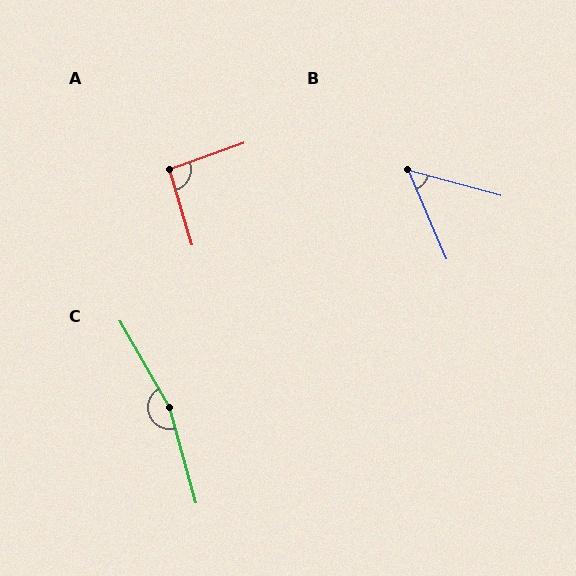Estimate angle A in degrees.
Approximately 93 degrees.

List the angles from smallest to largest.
B (52°), A (93°), C (166°).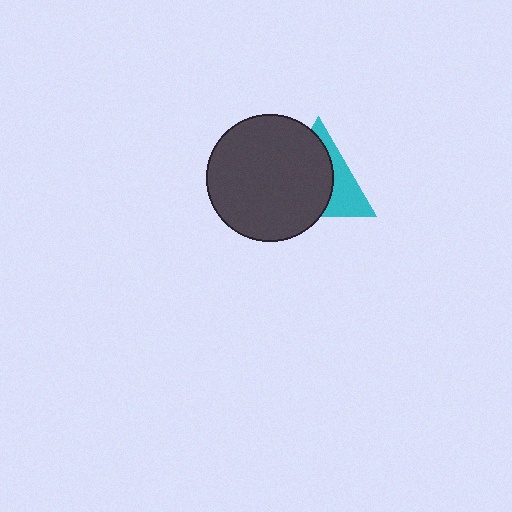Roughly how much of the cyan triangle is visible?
A small part of it is visible (roughly 37%).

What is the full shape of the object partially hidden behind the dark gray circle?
The partially hidden object is a cyan triangle.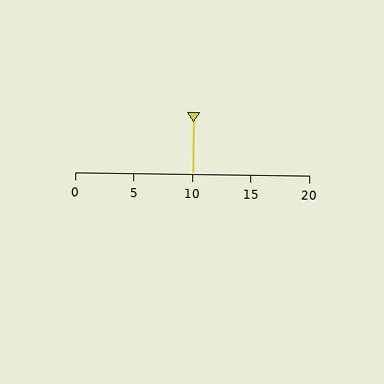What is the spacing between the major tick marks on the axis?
The major ticks are spaced 5 apart.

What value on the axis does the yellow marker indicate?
The marker indicates approximately 10.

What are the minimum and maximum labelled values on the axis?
The axis runs from 0 to 20.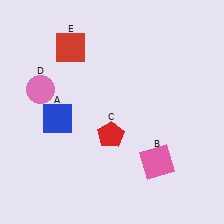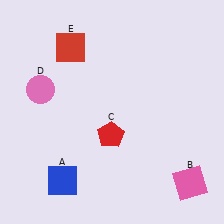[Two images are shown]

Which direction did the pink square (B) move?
The pink square (B) moved right.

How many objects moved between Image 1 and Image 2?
2 objects moved between the two images.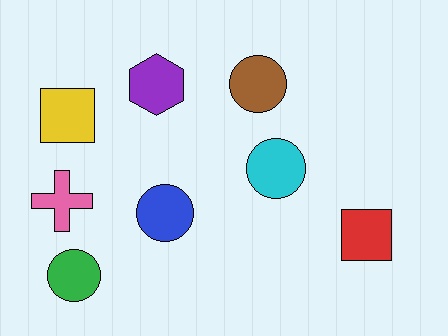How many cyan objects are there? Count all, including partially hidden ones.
There is 1 cyan object.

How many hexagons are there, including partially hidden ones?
There is 1 hexagon.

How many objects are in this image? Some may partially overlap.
There are 8 objects.